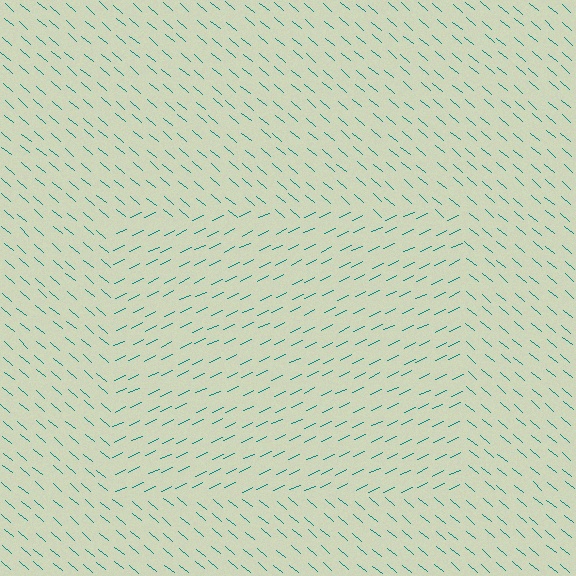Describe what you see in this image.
The image is filled with small teal line segments. A rectangle region in the image has lines oriented differently from the surrounding lines, creating a visible texture boundary.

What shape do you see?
I see a rectangle.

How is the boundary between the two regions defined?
The boundary is defined purely by a change in line orientation (approximately 66 degrees difference). All lines are the same color and thickness.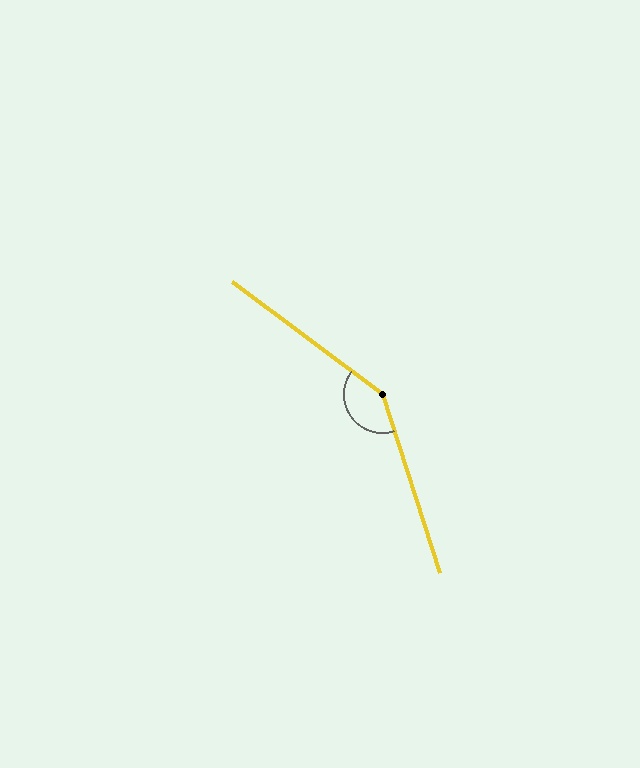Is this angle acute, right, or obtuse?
It is obtuse.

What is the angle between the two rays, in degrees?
Approximately 144 degrees.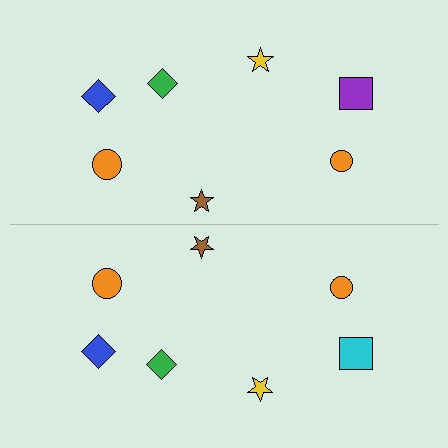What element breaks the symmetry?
The cyan square on the bottom side breaks the symmetry — its mirror counterpart is purple.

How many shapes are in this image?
There are 14 shapes in this image.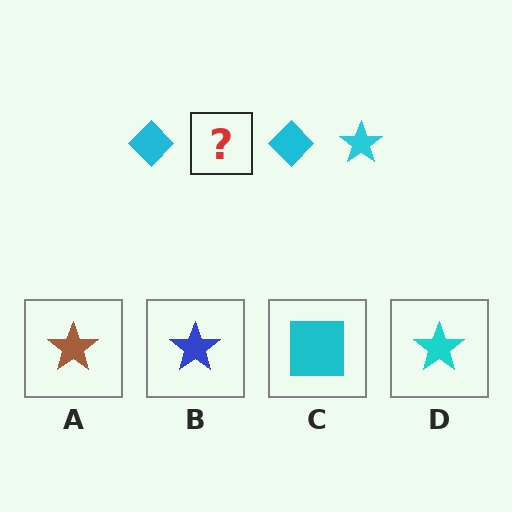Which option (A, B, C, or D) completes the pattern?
D.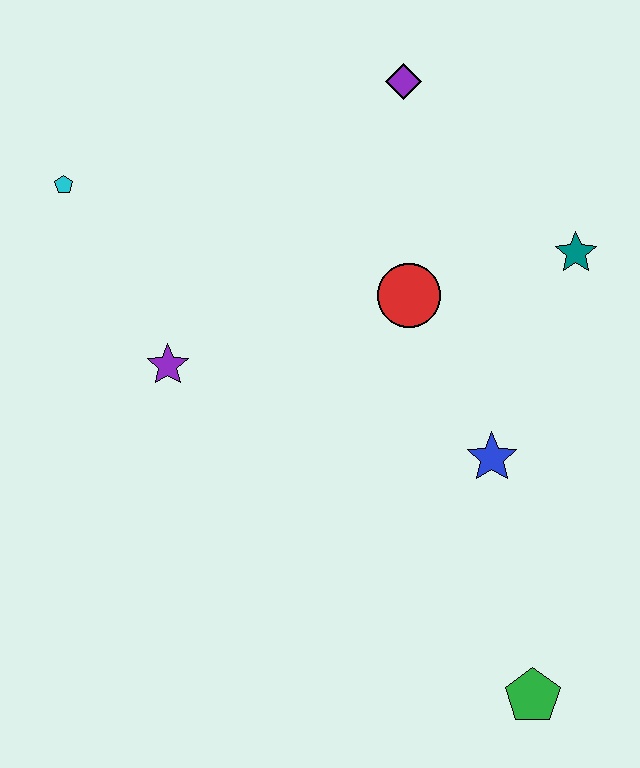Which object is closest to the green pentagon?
The blue star is closest to the green pentagon.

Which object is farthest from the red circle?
The green pentagon is farthest from the red circle.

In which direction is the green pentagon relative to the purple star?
The green pentagon is to the right of the purple star.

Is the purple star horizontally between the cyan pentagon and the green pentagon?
Yes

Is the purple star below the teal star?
Yes